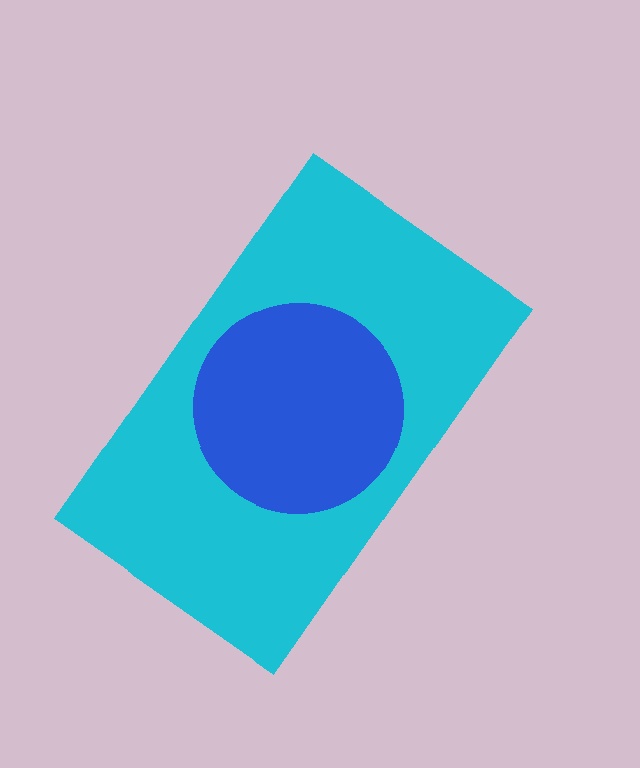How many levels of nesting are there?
2.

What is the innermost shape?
The blue circle.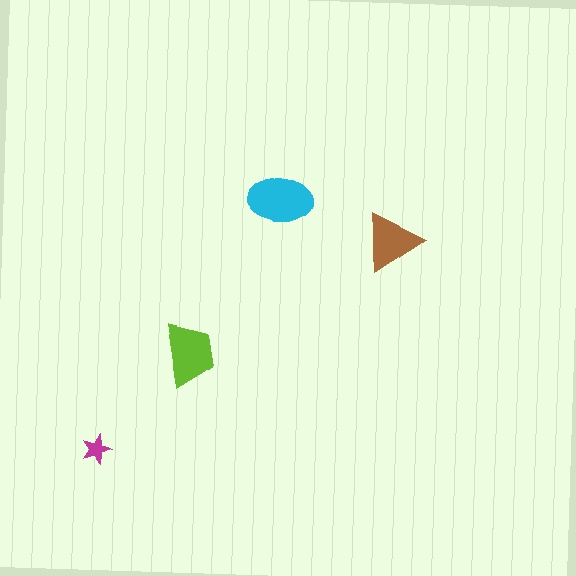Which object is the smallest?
The magenta star.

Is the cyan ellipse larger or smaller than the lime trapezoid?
Larger.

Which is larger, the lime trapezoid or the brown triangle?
The lime trapezoid.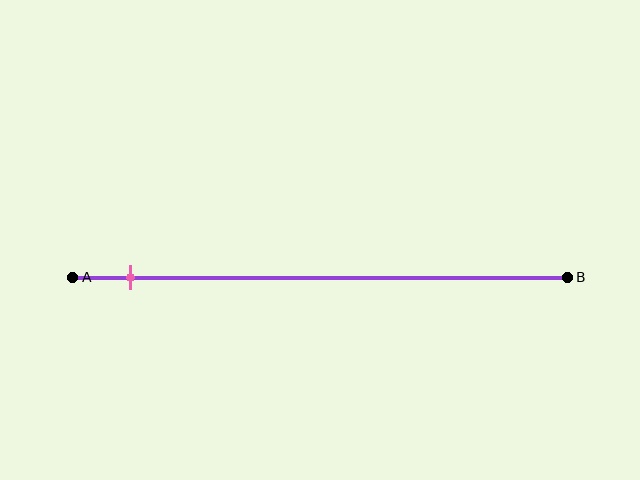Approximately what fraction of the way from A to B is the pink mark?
The pink mark is approximately 10% of the way from A to B.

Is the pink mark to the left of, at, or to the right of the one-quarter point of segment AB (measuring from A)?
The pink mark is to the left of the one-quarter point of segment AB.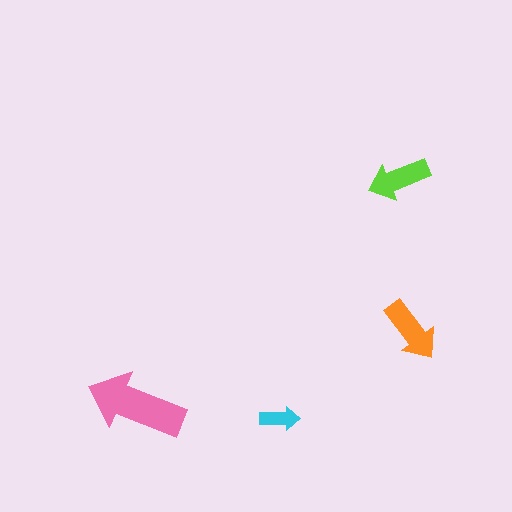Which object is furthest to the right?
The orange arrow is rightmost.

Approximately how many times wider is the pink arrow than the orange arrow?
About 1.5 times wider.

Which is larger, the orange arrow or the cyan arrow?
The orange one.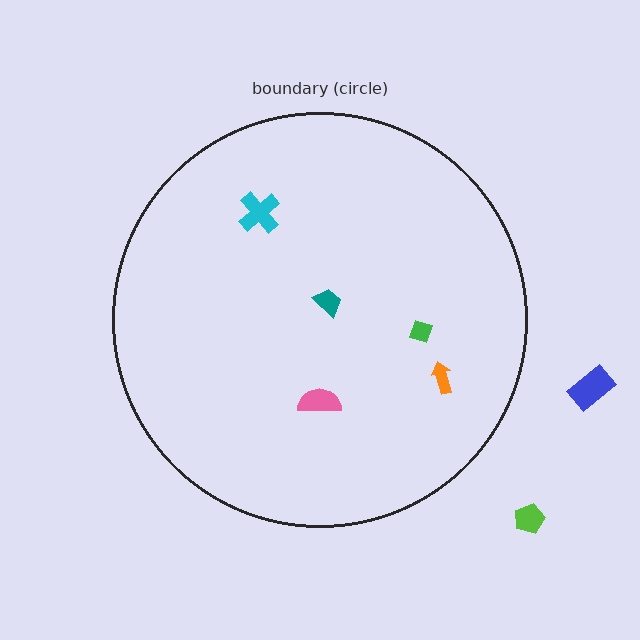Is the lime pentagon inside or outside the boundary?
Outside.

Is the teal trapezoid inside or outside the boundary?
Inside.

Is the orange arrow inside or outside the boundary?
Inside.